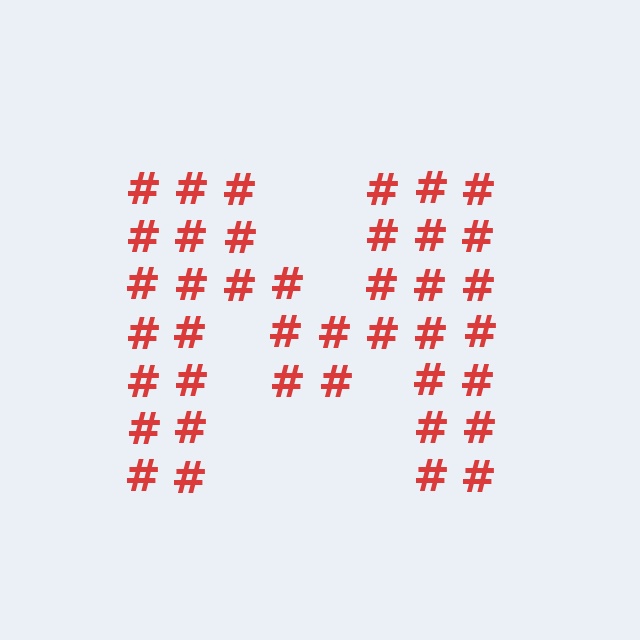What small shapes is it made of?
It is made of small hash symbols.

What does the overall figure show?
The overall figure shows the letter M.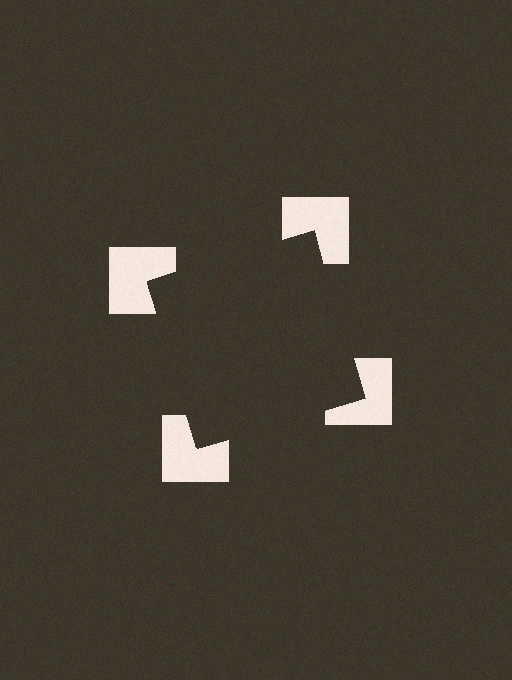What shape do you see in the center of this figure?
An illusory square — its edges are inferred from the aligned wedge cuts in the notched squares, not physically drawn.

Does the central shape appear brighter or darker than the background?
It typically appears slightly darker than the background, even though no actual brightness change is drawn.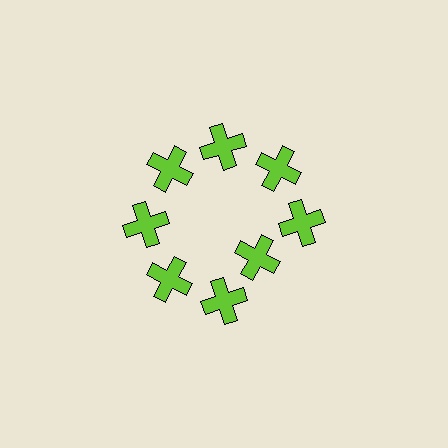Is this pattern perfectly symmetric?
No. The 8 lime crosses are arranged in a ring, but one element near the 4 o'clock position is pulled inward toward the center, breaking the 8-fold rotational symmetry.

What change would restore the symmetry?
The symmetry would be restored by moving it outward, back onto the ring so that all 8 crosses sit at equal angles and equal distance from the center.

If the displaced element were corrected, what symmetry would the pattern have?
It would have 8-fold rotational symmetry — the pattern would map onto itself every 45 degrees.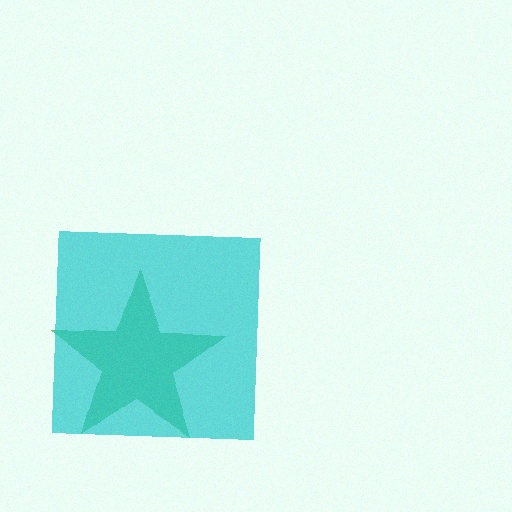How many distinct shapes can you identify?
There are 2 distinct shapes: a green star, a cyan square.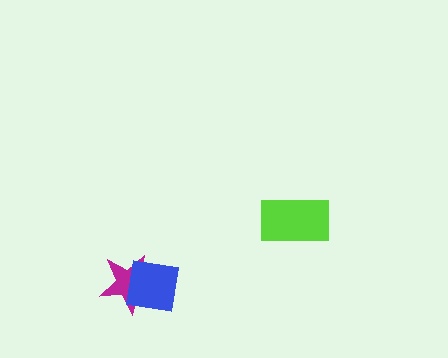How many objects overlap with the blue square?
1 object overlaps with the blue square.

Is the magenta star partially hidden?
Yes, it is partially covered by another shape.